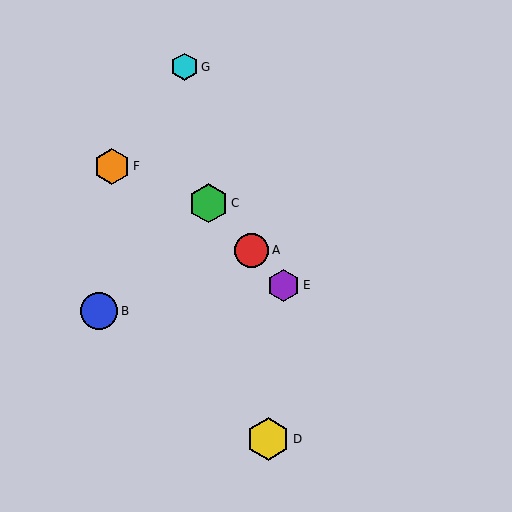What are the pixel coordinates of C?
Object C is at (208, 203).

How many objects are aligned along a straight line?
3 objects (A, C, E) are aligned along a straight line.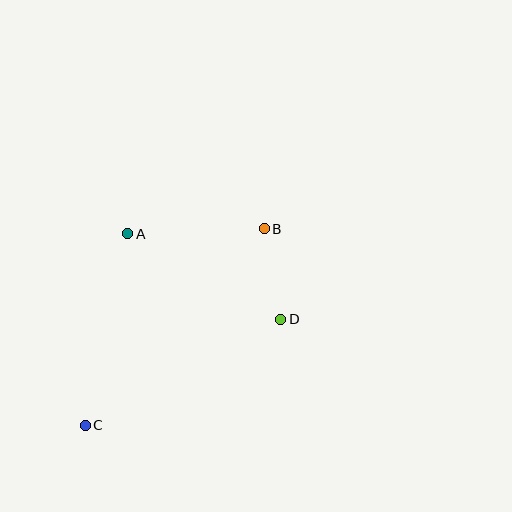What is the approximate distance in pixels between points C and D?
The distance between C and D is approximately 222 pixels.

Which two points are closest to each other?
Points B and D are closest to each other.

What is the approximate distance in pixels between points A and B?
The distance between A and B is approximately 137 pixels.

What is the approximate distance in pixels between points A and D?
The distance between A and D is approximately 175 pixels.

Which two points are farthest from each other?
Points B and C are farthest from each other.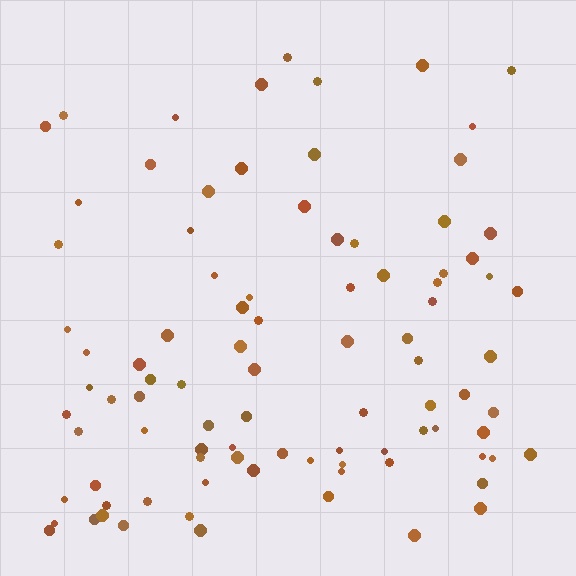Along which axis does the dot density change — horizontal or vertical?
Vertical.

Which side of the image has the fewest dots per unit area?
The top.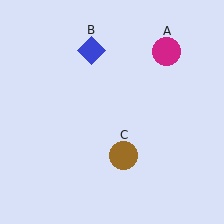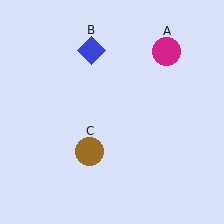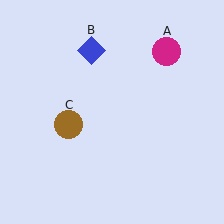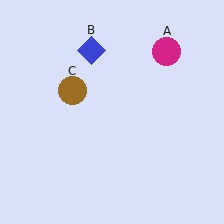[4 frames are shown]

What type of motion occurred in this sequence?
The brown circle (object C) rotated clockwise around the center of the scene.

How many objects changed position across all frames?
1 object changed position: brown circle (object C).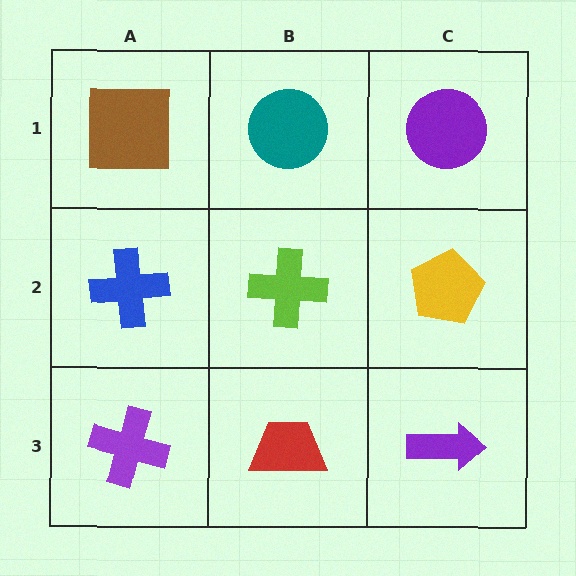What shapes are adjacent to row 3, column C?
A yellow pentagon (row 2, column C), a red trapezoid (row 3, column B).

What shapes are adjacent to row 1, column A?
A blue cross (row 2, column A), a teal circle (row 1, column B).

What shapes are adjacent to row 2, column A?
A brown square (row 1, column A), a purple cross (row 3, column A), a lime cross (row 2, column B).